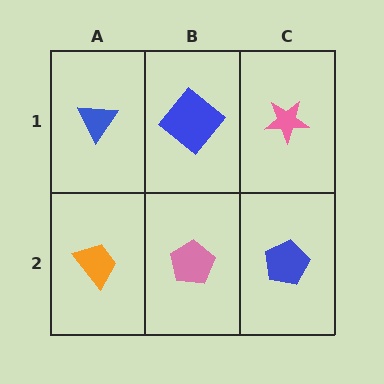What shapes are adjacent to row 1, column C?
A blue pentagon (row 2, column C), a blue diamond (row 1, column B).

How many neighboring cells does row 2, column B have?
3.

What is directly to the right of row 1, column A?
A blue diamond.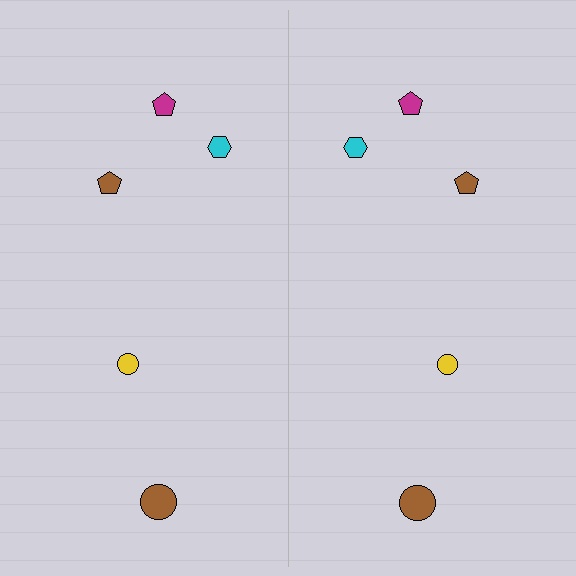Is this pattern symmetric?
Yes, this pattern has bilateral (reflection) symmetry.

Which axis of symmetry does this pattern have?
The pattern has a vertical axis of symmetry running through the center of the image.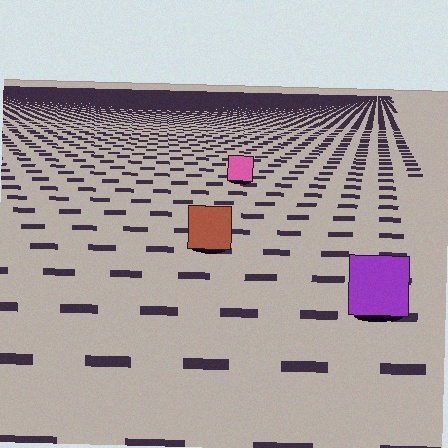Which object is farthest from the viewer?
The pink square is farthest from the viewer. It appears smaller and the ground texture around it is denser.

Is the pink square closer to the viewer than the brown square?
No. The brown square is closer — you can tell from the texture gradient: the ground texture is coarser near it.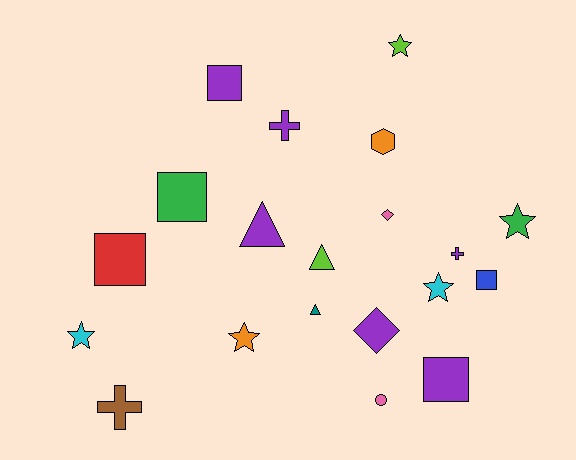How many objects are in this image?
There are 20 objects.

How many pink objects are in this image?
There are 2 pink objects.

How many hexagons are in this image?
There is 1 hexagon.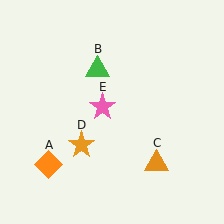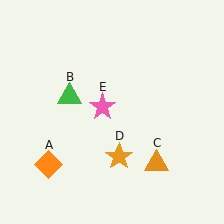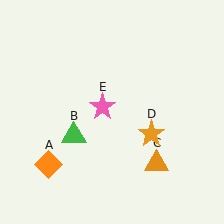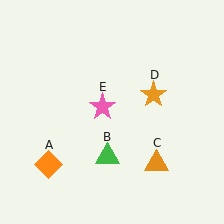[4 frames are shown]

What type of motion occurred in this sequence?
The green triangle (object B), orange star (object D) rotated counterclockwise around the center of the scene.